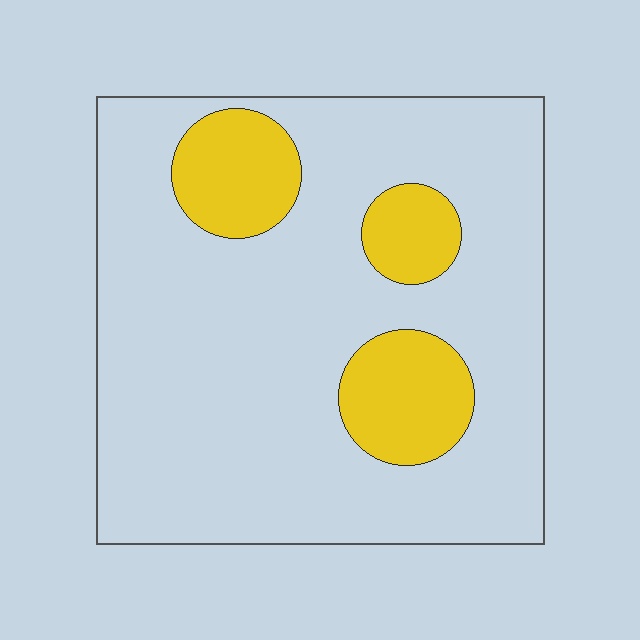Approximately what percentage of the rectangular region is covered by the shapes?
Approximately 20%.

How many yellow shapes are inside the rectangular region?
3.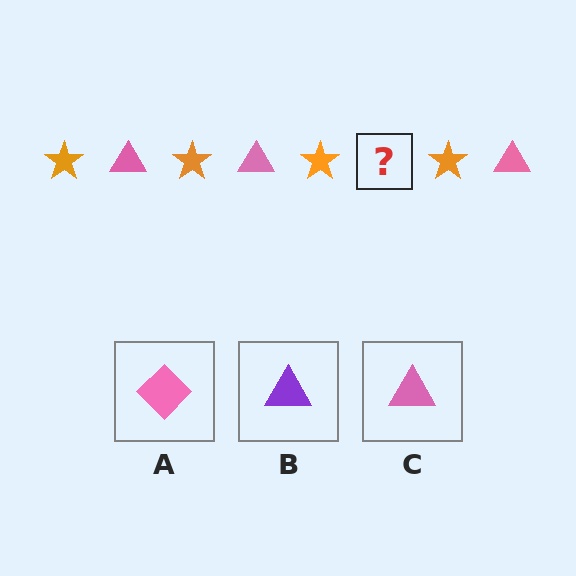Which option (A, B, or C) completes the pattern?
C.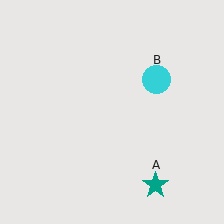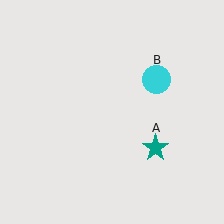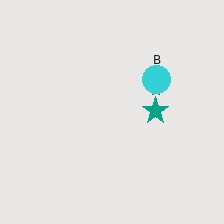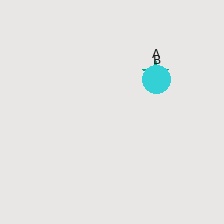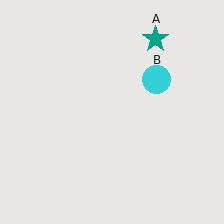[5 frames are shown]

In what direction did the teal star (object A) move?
The teal star (object A) moved up.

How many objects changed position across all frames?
1 object changed position: teal star (object A).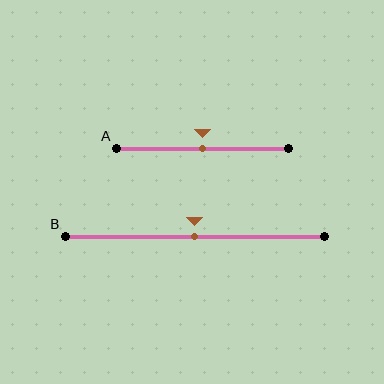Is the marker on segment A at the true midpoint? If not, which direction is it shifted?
Yes, the marker on segment A is at the true midpoint.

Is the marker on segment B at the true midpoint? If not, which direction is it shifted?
Yes, the marker on segment B is at the true midpoint.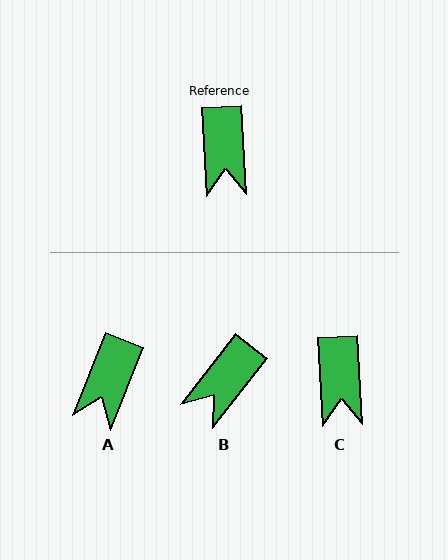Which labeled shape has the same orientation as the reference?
C.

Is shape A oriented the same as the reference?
No, it is off by about 25 degrees.